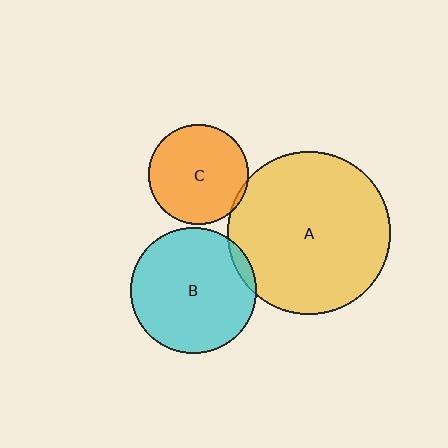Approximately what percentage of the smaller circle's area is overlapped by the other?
Approximately 5%.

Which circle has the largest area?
Circle A (yellow).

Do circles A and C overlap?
Yes.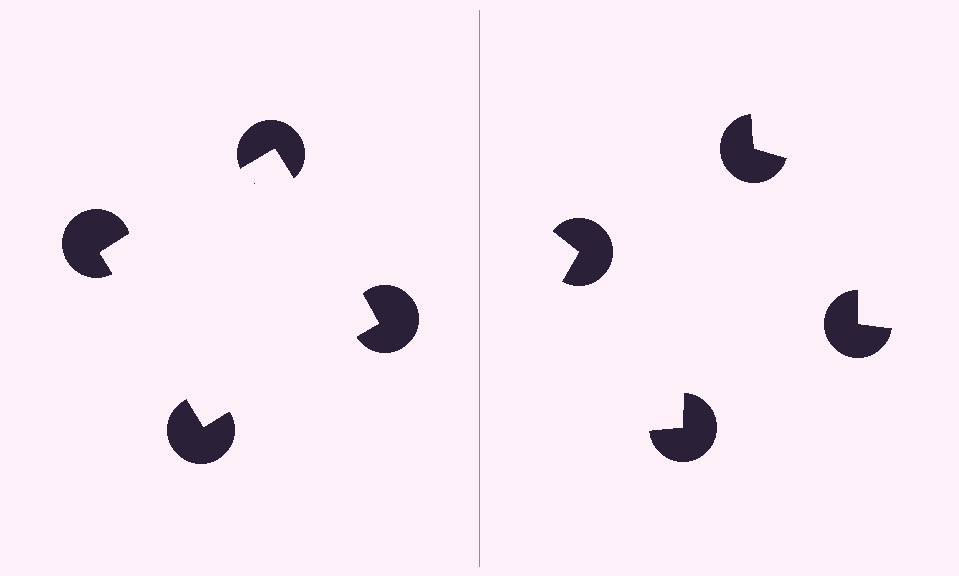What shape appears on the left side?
An illusory square.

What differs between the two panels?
The pac-man discs are positioned identically on both sides; only the wedge orientations differ. On the left they align to a square; on the right they are misaligned.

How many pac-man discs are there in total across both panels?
8 — 4 on each side.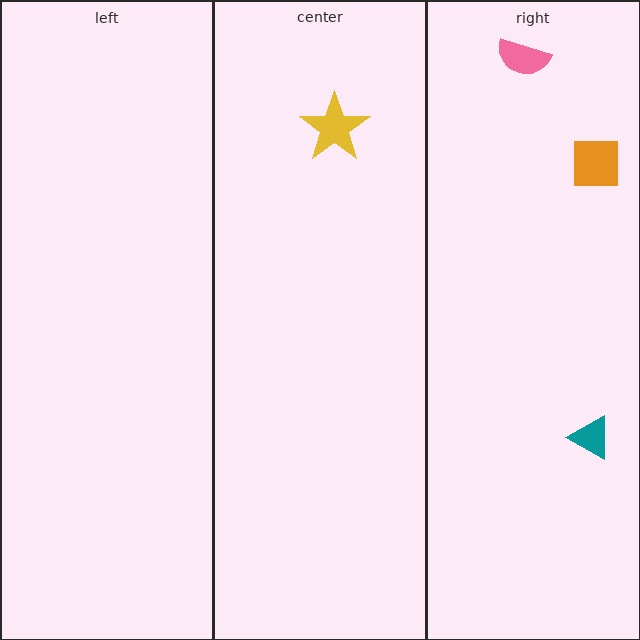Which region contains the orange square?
The right region.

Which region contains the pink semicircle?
The right region.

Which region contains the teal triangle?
The right region.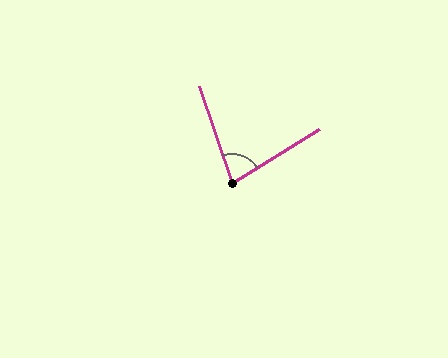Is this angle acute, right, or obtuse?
It is acute.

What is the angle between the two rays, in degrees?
Approximately 77 degrees.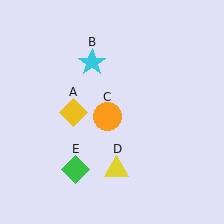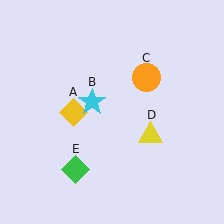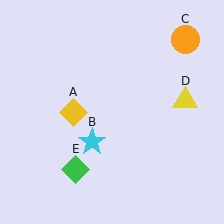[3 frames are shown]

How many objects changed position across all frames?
3 objects changed position: cyan star (object B), orange circle (object C), yellow triangle (object D).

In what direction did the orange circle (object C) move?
The orange circle (object C) moved up and to the right.